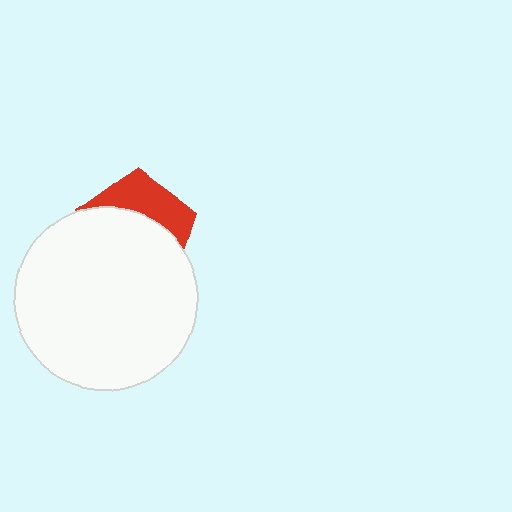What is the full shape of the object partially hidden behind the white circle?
The partially hidden object is a red pentagon.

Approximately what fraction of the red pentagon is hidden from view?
Roughly 65% of the red pentagon is hidden behind the white circle.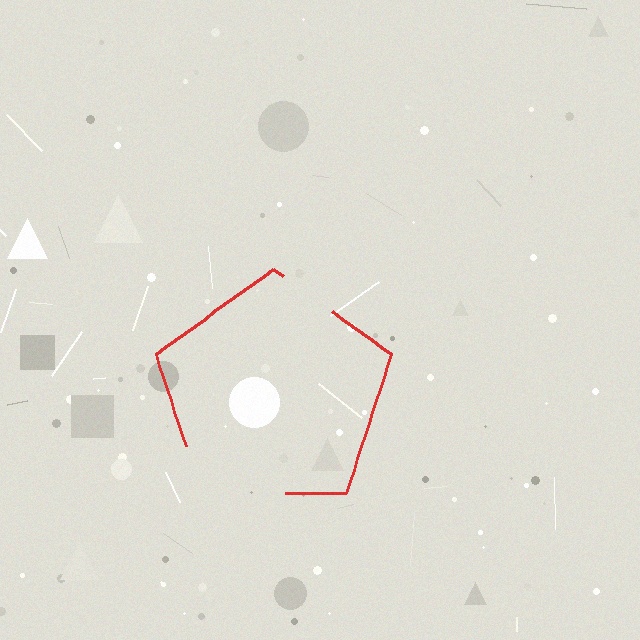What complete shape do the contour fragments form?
The contour fragments form a pentagon.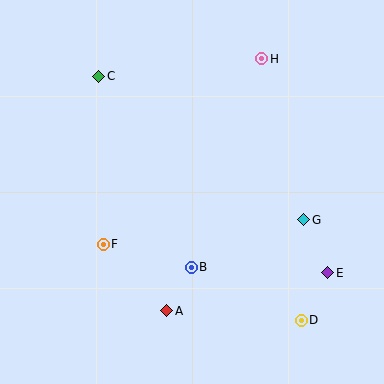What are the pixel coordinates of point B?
Point B is at (191, 267).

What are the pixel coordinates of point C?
Point C is at (99, 76).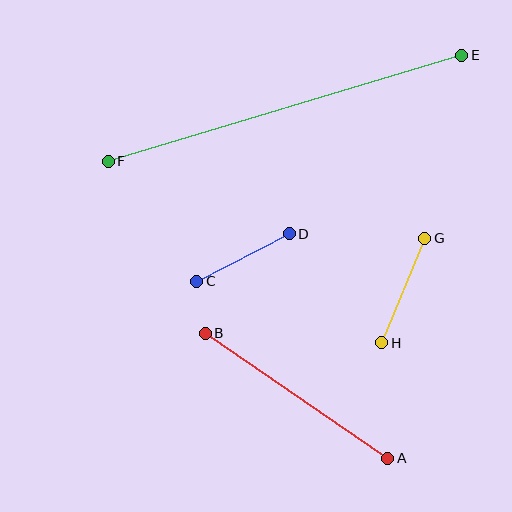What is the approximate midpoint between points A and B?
The midpoint is at approximately (297, 396) pixels.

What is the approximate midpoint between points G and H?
The midpoint is at approximately (403, 291) pixels.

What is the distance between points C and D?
The distance is approximately 104 pixels.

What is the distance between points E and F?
The distance is approximately 369 pixels.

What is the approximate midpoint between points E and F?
The midpoint is at approximately (285, 108) pixels.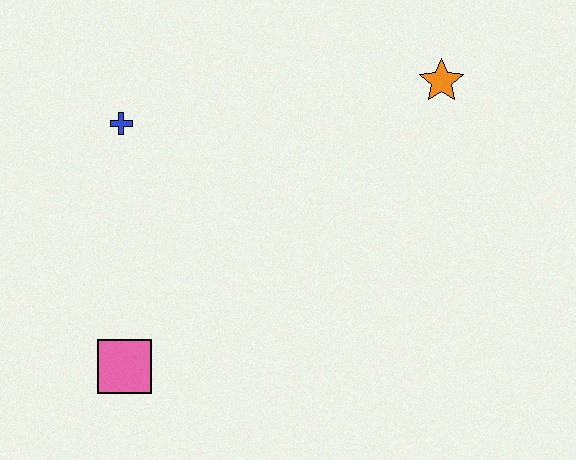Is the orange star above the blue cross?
Yes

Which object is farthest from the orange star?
The pink square is farthest from the orange star.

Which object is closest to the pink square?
The blue cross is closest to the pink square.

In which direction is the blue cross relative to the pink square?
The blue cross is above the pink square.